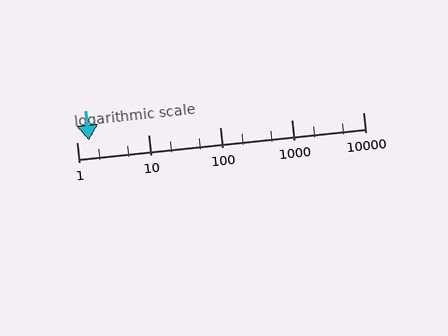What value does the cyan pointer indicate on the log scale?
The pointer indicates approximately 1.5.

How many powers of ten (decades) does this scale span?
The scale spans 4 decades, from 1 to 10000.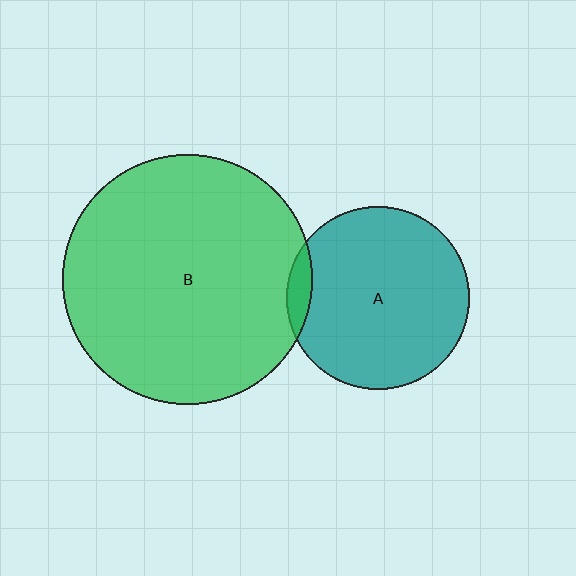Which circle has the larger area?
Circle B (green).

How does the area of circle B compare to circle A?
Approximately 1.9 times.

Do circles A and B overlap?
Yes.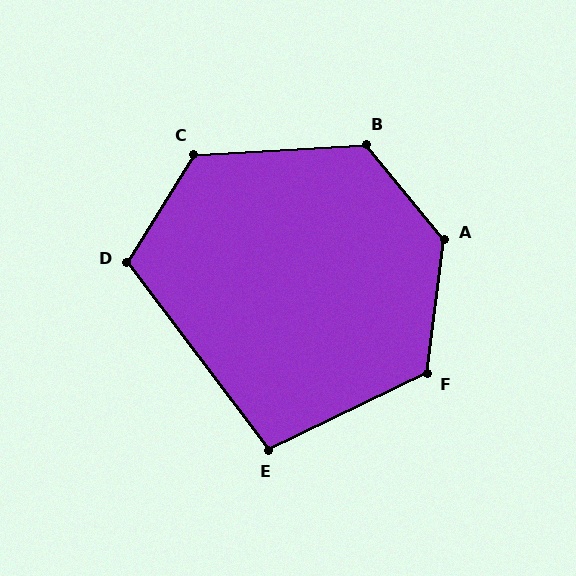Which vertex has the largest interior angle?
A, at approximately 134 degrees.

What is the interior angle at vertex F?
Approximately 123 degrees (obtuse).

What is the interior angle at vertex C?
Approximately 125 degrees (obtuse).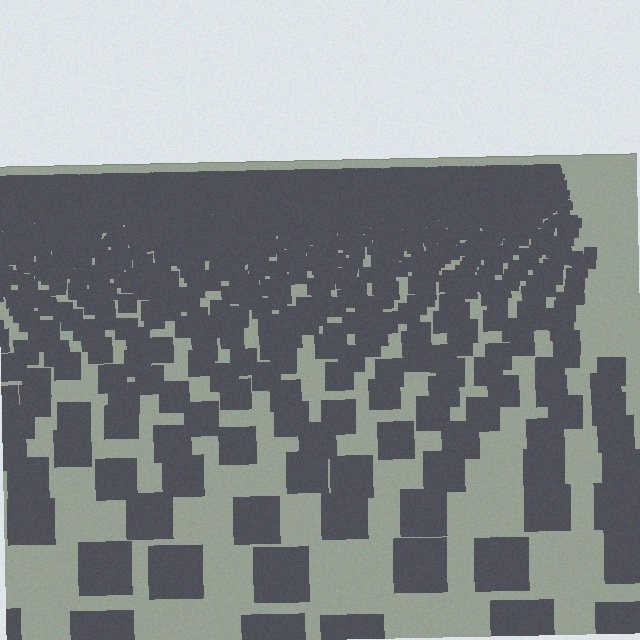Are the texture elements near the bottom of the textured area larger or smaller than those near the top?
Larger. Near the bottom, elements are closer to the viewer and appear at a bigger on-screen size.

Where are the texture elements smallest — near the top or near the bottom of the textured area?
Near the top.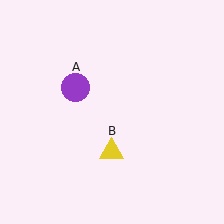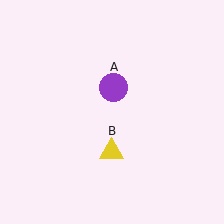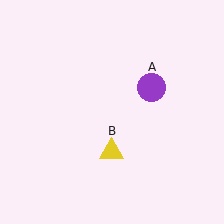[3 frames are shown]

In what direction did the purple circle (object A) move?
The purple circle (object A) moved right.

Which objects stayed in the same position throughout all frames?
Yellow triangle (object B) remained stationary.